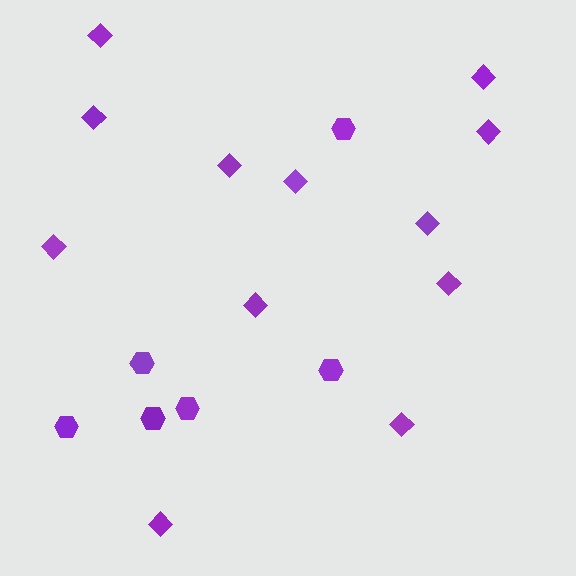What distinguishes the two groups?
There are 2 groups: one group of hexagons (6) and one group of diamonds (12).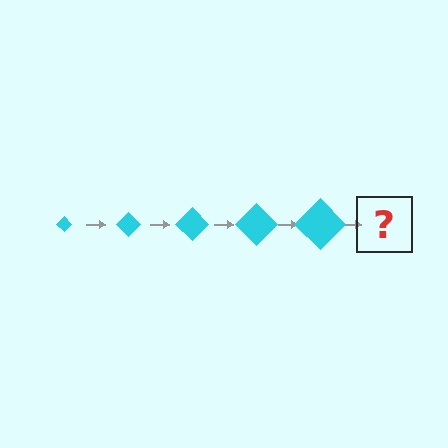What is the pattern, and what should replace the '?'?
The pattern is that the diamond gets progressively larger each step. The '?' should be a cyan diamond, larger than the previous one.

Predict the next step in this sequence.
The next step is a cyan diamond, larger than the previous one.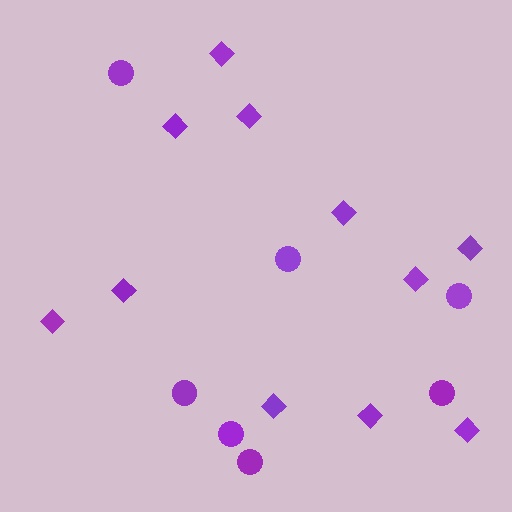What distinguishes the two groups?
There are 2 groups: one group of circles (7) and one group of diamonds (11).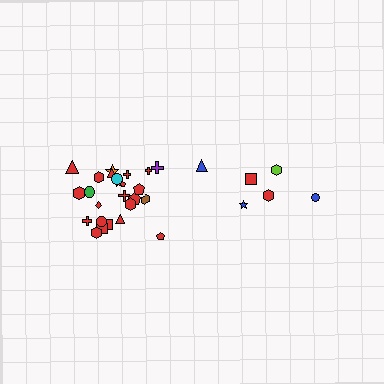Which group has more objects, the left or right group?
The left group.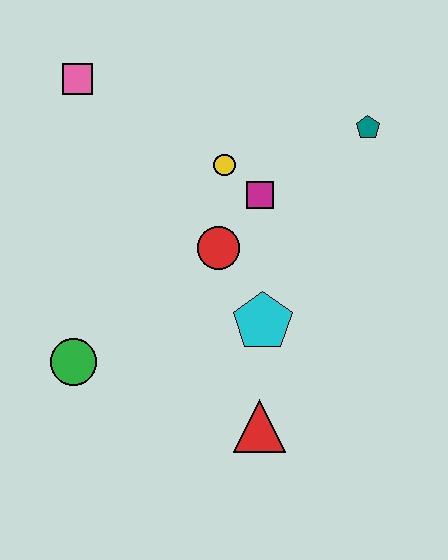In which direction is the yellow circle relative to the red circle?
The yellow circle is above the red circle.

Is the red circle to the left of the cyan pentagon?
Yes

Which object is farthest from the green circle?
The teal pentagon is farthest from the green circle.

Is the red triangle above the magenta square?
No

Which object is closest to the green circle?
The red circle is closest to the green circle.